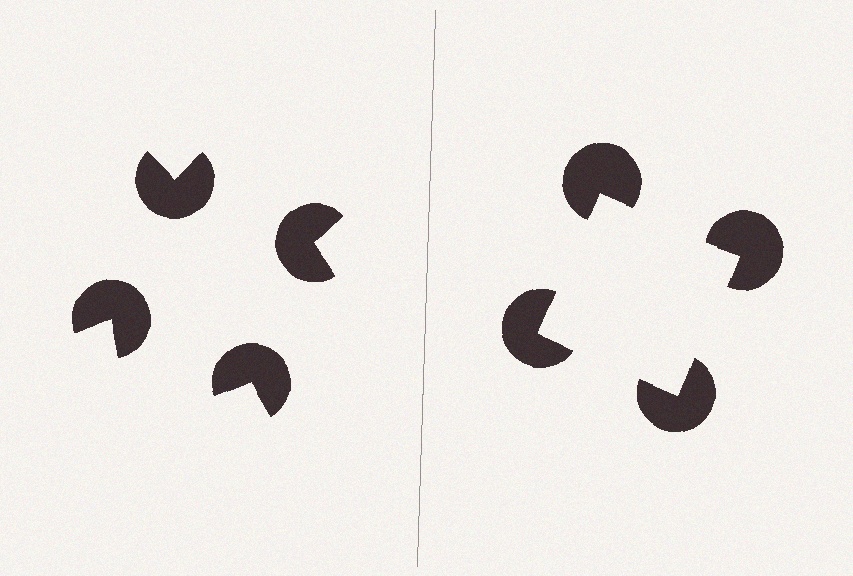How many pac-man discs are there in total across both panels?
8 — 4 on each side.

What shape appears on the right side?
An illusory square.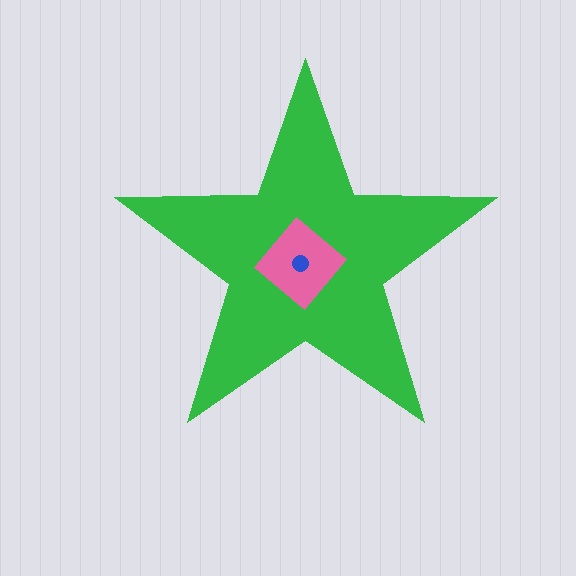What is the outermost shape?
The green star.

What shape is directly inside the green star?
The pink diamond.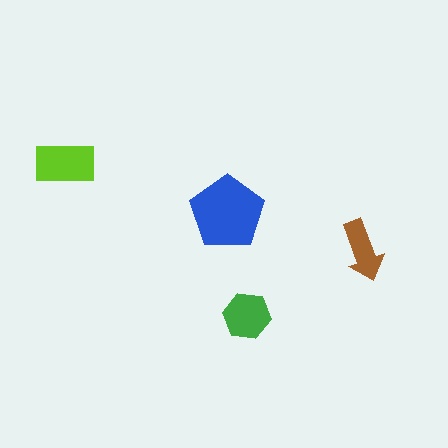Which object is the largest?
The blue pentagon.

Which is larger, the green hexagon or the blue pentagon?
The blue pentagon.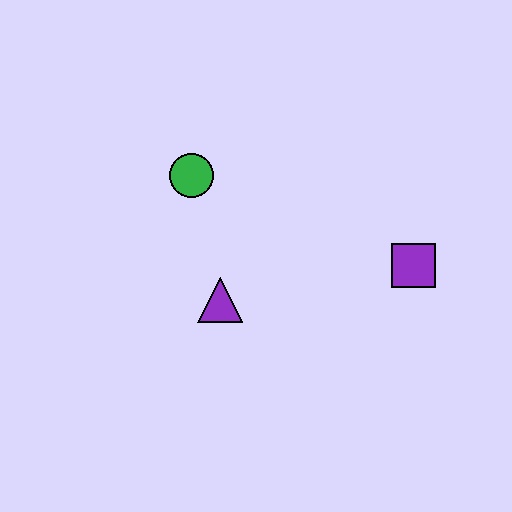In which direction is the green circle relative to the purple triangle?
The green circle is above the purple triangle.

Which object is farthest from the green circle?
The purple square is farthest from the green circle.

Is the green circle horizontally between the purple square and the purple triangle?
No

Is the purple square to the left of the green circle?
No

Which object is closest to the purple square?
The purple triangle is closest to the purple square.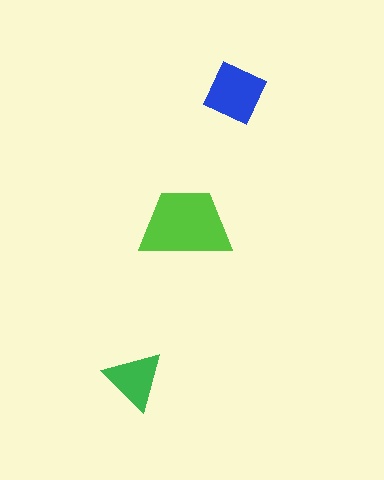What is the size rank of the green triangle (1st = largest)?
3rd.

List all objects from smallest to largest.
The green triangle, the blue square, the lime trapezoid.